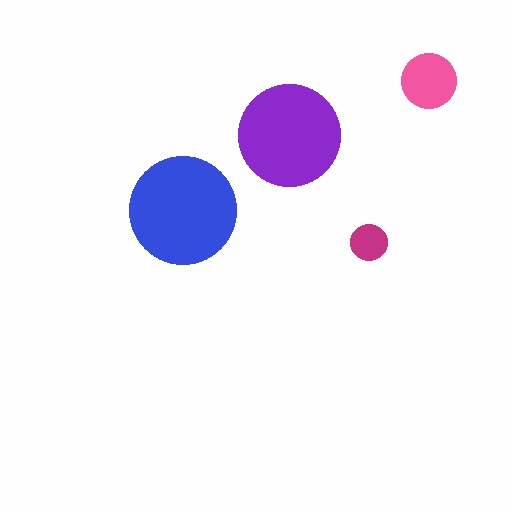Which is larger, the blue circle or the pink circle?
The blue one.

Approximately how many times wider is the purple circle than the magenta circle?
About 3 times wider.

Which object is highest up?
The pink circle is topmost.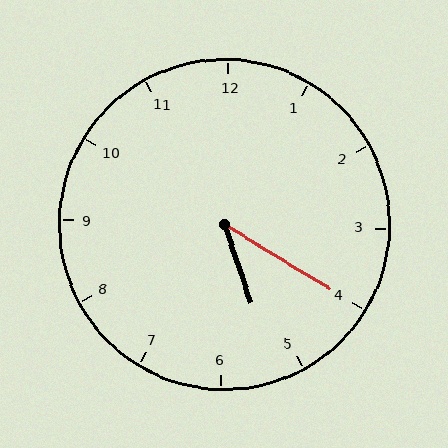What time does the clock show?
5:20.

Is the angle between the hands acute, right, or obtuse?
It is acute.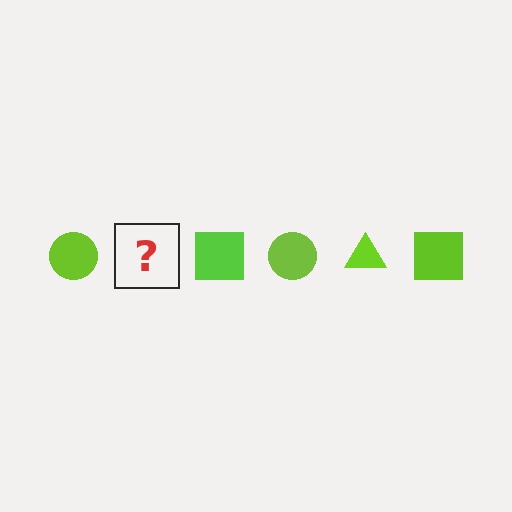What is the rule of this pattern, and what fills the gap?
The rule is that the pattern cycles through circle, triangle, square shapes in lime. The gap should be filled with a lime triangle.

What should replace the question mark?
The question mark should be replaced with a lime triangle.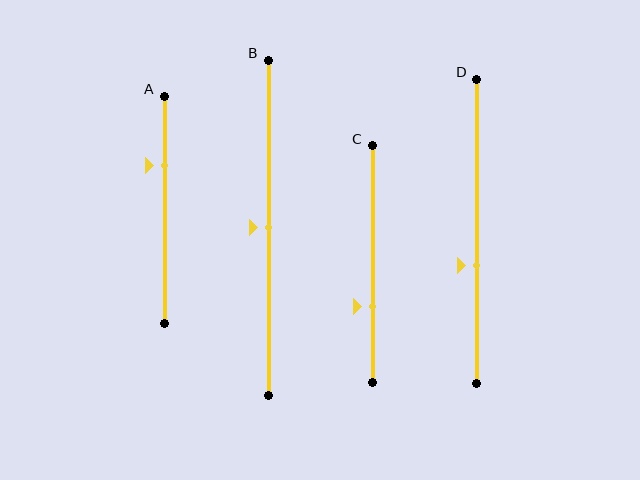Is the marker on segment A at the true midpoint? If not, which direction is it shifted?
No, the marker on segment A is shifted upward by about 20% of the segment length.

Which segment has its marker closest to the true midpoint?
Segment B has its marker closest to the true midpoint.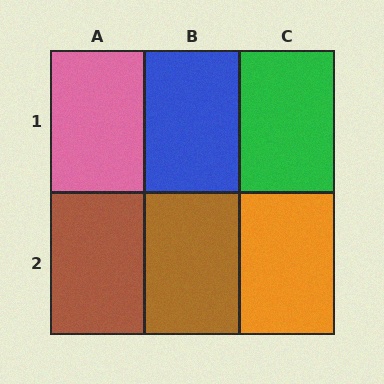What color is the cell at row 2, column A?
Brown.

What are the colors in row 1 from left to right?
Pink, blue, green.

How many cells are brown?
2 cells are brown.